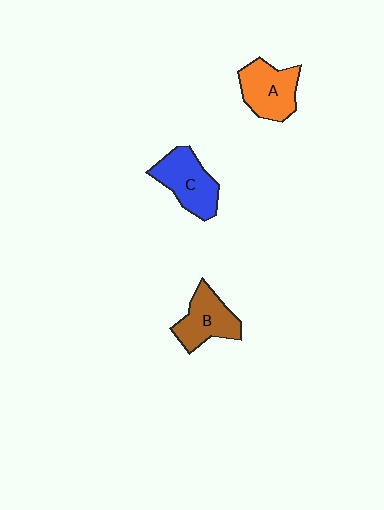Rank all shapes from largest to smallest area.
From largest to smallest: C (blue), A (orange), B (brown).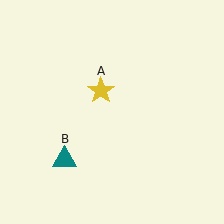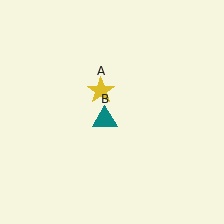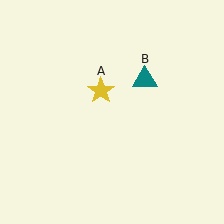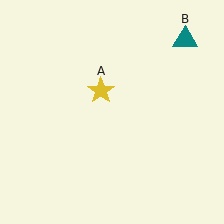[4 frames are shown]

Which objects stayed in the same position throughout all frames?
Yellow star (object A) remained stationary.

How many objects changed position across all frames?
1 object changed position: teal triangle (object B).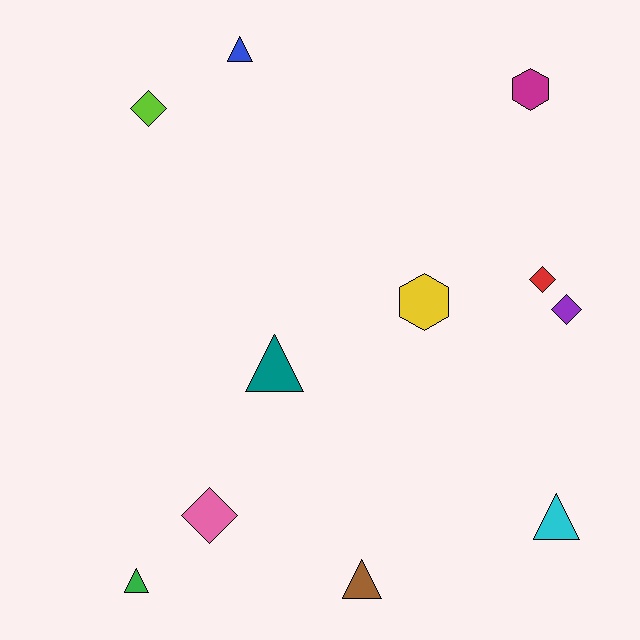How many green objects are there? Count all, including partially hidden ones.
There is 1 green object.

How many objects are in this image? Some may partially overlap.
There are 11 objects.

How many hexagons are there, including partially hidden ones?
There are 2 hexagons.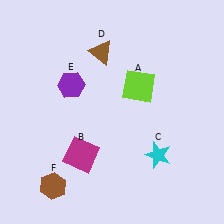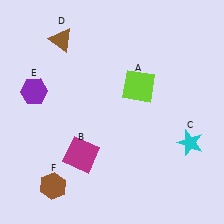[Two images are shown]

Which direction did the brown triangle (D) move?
The brown triangle (D) moved left.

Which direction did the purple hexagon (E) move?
The purple hexagon (E) moved left.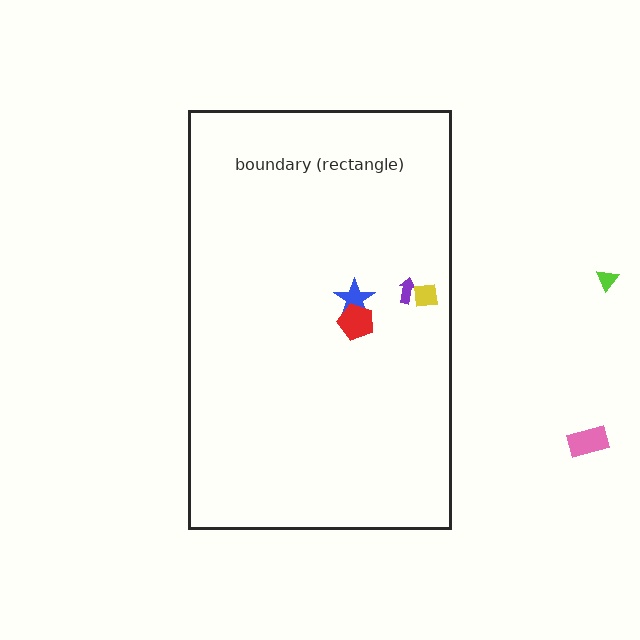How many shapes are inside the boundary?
4 inside, 2 outside.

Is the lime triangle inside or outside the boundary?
Outside.